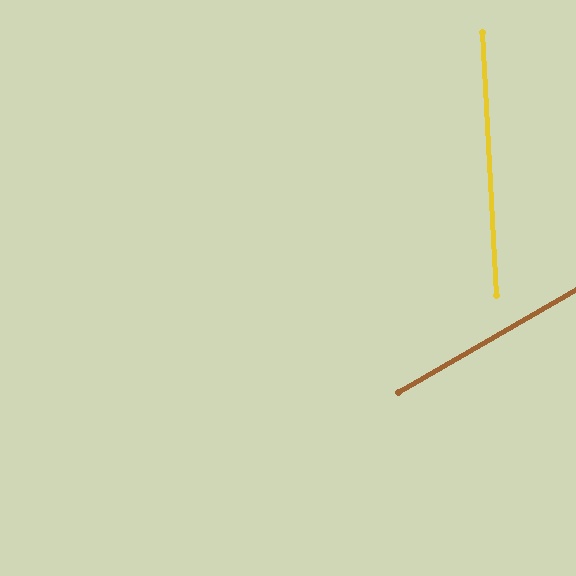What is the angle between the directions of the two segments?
Approximately 63 degrees.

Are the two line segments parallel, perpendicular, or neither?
Neither parallel nor perpendicular — they differ by about 63°.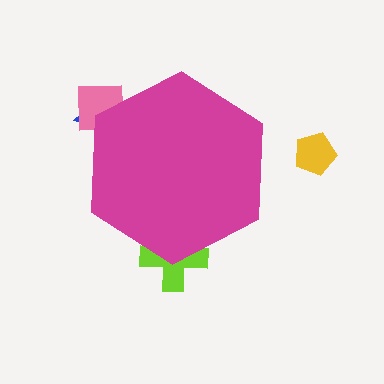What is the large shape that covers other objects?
A magenta hexagon.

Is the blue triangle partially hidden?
Yes, the blue triangle is partially hidden behind the magenta hexagon.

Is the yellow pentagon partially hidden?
No, the yellow pentagon is fully visible.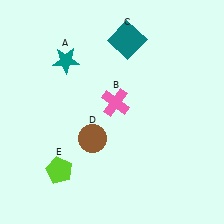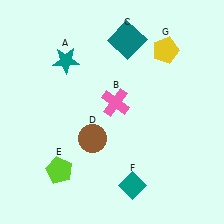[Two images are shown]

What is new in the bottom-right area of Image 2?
A teal diamond (F) was added in the bottom-right area of Image 2.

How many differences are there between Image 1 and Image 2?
There are 2 differences between the two images.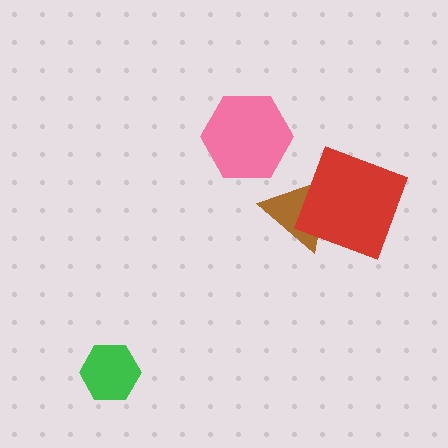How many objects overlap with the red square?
1 object overlaps with the red square.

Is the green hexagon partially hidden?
No, no other shape covers it.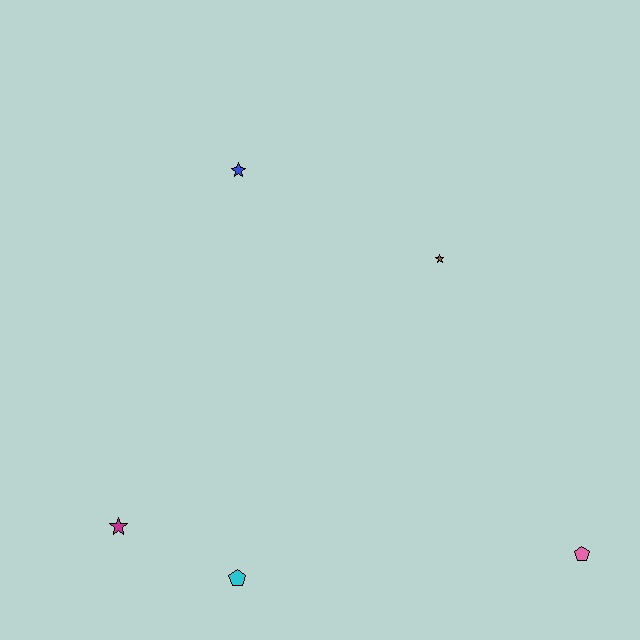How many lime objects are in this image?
There are no lime objects.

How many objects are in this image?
There are 5 objects.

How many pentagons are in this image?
There are 2 pentagons.